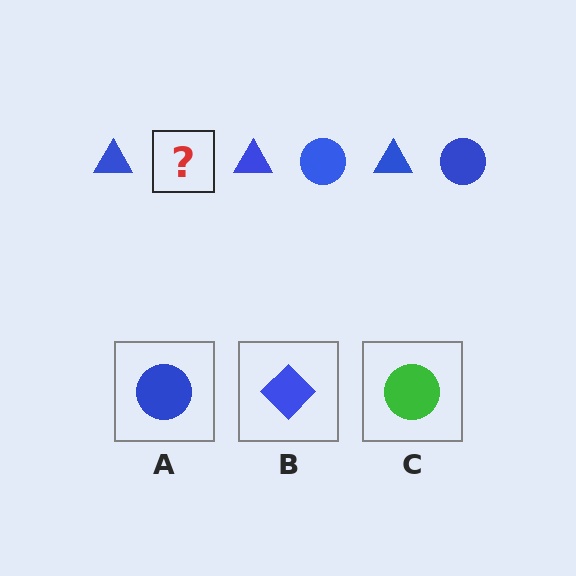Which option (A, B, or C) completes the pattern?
A.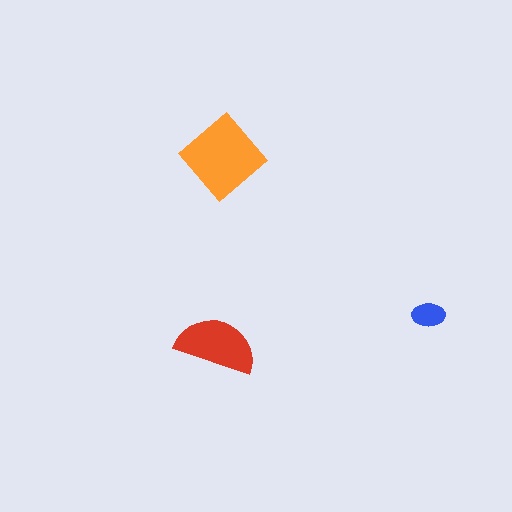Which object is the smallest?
The blue ellipse.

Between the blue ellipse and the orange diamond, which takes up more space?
The orange diamond.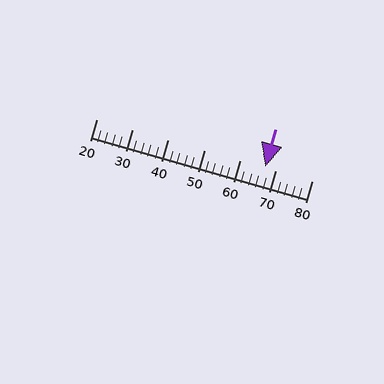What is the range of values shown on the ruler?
The ruler shows values from 20 to 80.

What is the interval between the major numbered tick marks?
The major tick marks are spaced 10 units apart.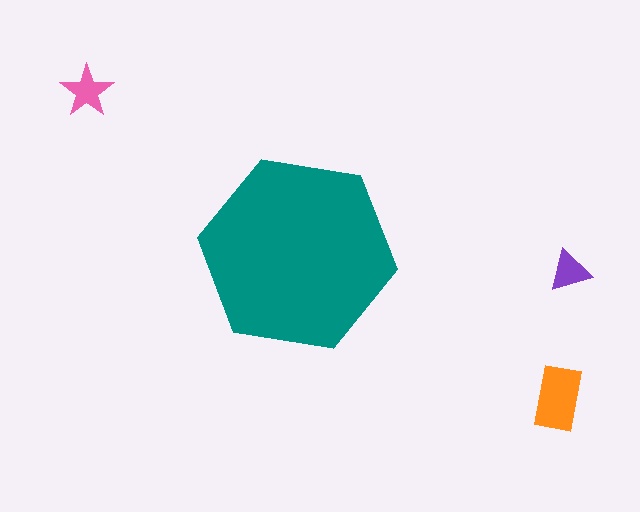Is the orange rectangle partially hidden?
No, the orange rectangle is fully visible.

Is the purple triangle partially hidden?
No, the purple triangle is fully visible.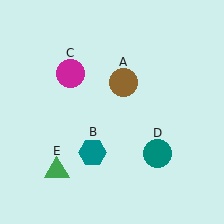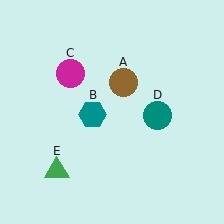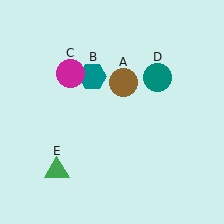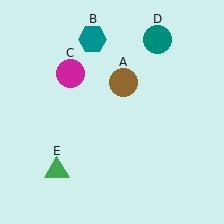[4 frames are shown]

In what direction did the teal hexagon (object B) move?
The teal hexagon (object B) moved up.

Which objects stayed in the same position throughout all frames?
Brown circle (object A) and magenta circle (object C) and green triangle (object E) remained stationary.